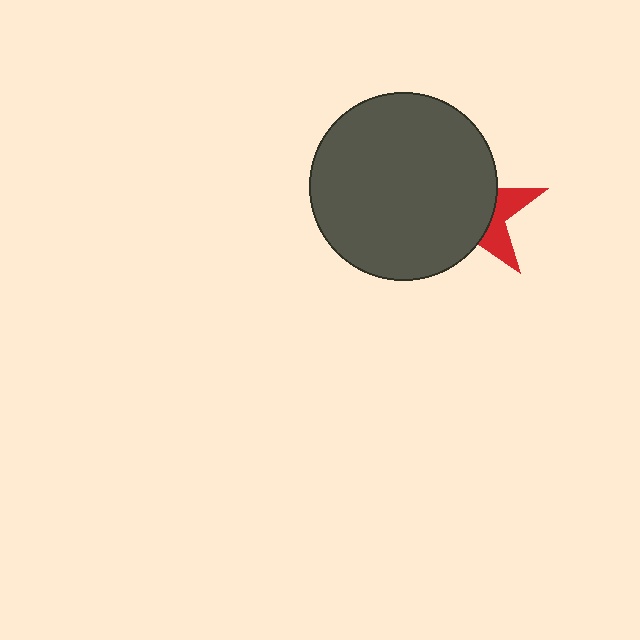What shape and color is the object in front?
The object in front is a dark gray circle.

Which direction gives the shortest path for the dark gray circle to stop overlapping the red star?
Moving left gives the shortest separation.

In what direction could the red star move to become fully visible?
The red star could move right. That would shift it out from behind the dark gray circle entirely.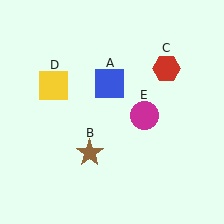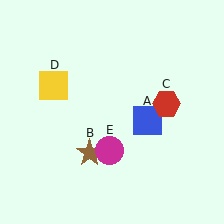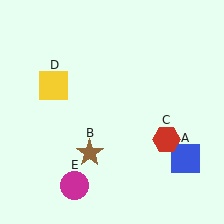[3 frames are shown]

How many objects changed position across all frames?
3 objects changed position: blue square (object A), red hexagon (object C), magenta circle (object E).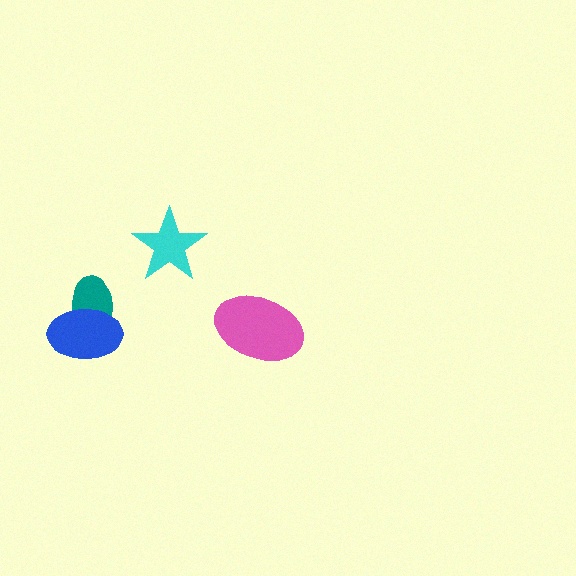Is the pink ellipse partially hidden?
No, no other shape covers it.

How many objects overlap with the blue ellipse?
1 object overlaps with the blue ellipse.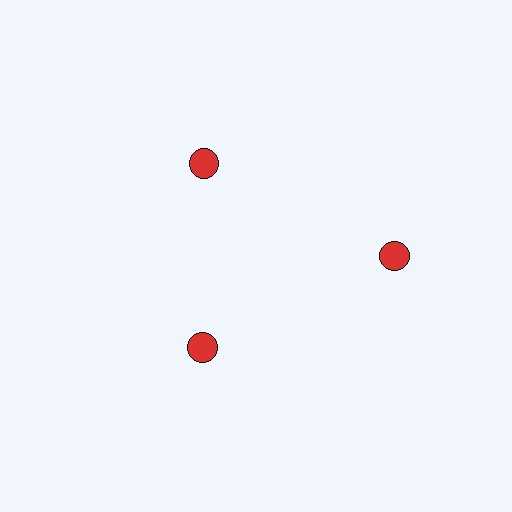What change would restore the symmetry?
The symmetry would be restored by moving it inward, back onto the ring so that all 3 circles sit at equal angles and equal distance from the center.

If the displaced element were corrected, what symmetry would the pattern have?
It would have 3-fold rotational symmetry — the pattern would map onto itself every 120 degrees.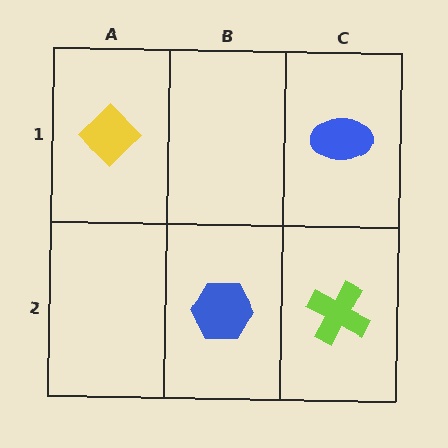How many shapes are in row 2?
2 shapes.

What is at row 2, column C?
A lime cross.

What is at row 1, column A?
A yellow diamond.